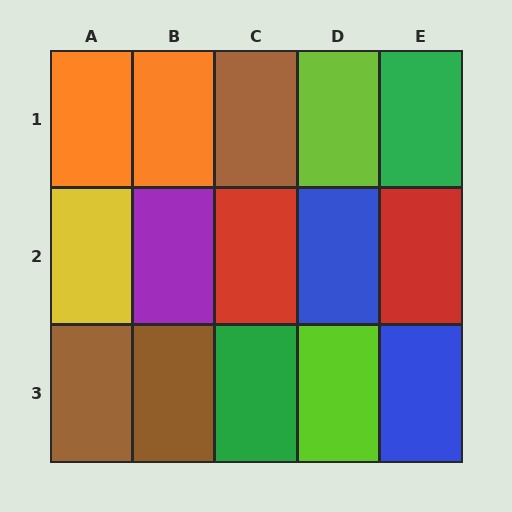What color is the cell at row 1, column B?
Orange.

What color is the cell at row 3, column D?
Lime.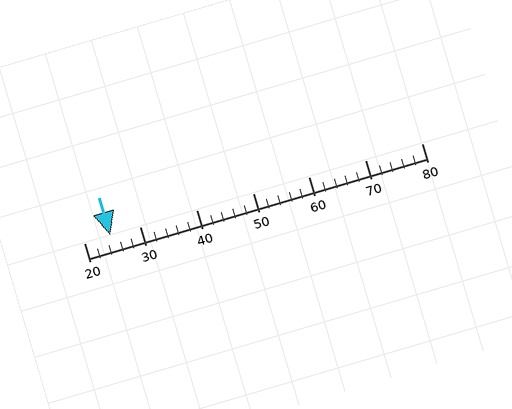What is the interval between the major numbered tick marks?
The major tick marks are spaced 10 units apart.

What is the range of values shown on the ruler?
The ruler shows values from 20 to 80.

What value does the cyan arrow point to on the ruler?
The cyan arrow points to approximately 25.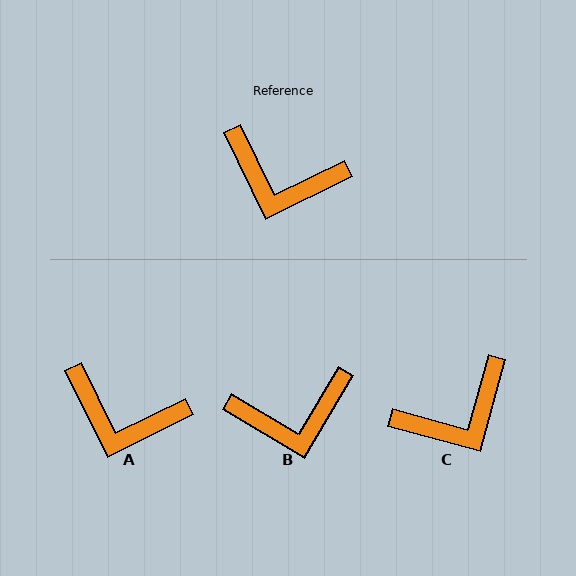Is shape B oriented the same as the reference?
No, it is off by about 33 degrees.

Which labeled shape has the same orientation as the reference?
A.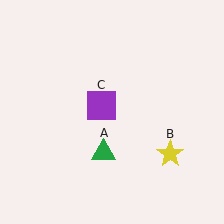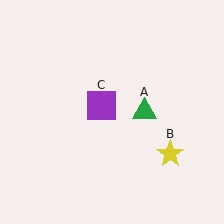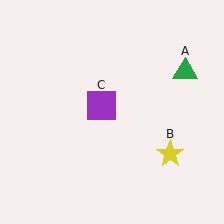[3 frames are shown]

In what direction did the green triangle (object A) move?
The green triangle (object A) moved up and to the right.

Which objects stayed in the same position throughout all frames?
Yellow star (object B) and purple square (object C) remained stationary.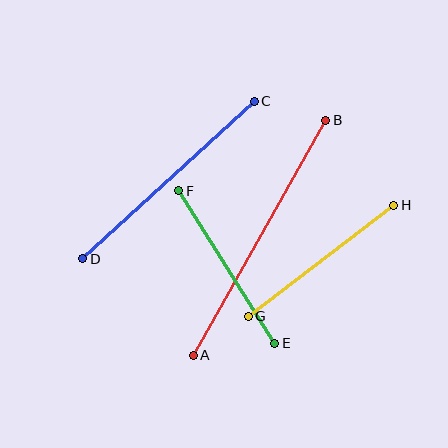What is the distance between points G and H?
The distance is approximately 183 pixels.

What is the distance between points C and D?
The distance is approximately 233 pixels.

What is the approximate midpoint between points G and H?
The midpoint is at approximately (321, 261) pixels.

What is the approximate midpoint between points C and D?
The midpoint is at approximately (168, 180) pixels.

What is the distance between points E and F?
The distance is approximately 180 pixels.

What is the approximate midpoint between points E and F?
The midpoint is at approximately (227, 267) pixels.